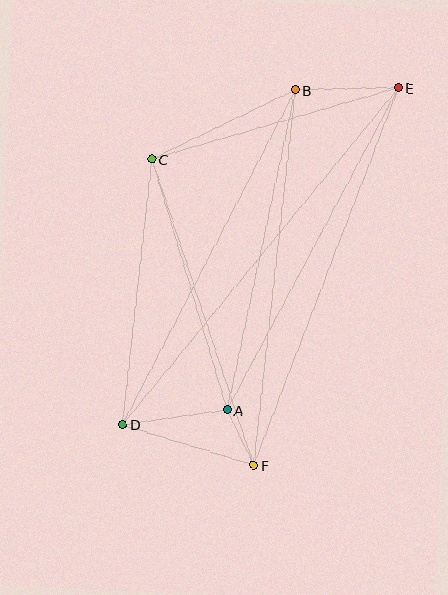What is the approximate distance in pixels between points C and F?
The distance between C and F is approximately 323 pixels.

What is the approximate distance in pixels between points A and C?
The distance between A and C is approximately 262 pixels.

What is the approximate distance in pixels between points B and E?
The distance between B and E is approximately 103 pixels.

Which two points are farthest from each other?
Points D and E are farthest from each other.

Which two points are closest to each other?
Points A and F are closest to each other.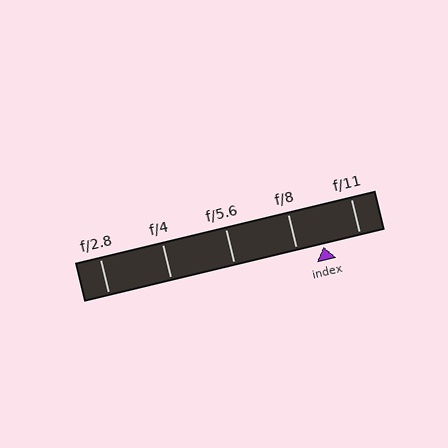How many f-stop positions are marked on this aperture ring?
There are 5 f-stop positions marked.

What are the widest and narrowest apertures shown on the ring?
The widest aperture shown is f/2.8 and the narrowest is f/11.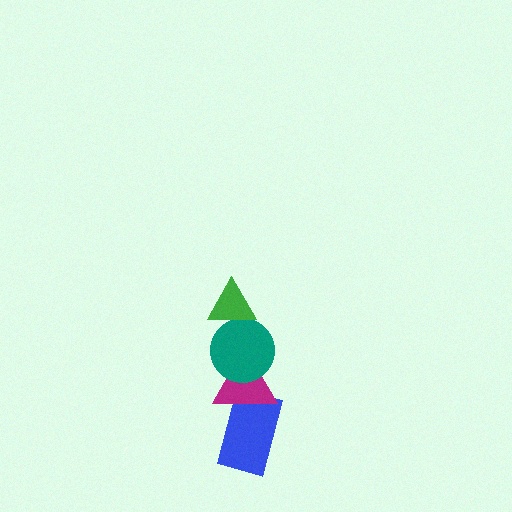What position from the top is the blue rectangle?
The blue rectangle is 4th from the top.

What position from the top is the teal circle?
The teal circle is 2nd from the top.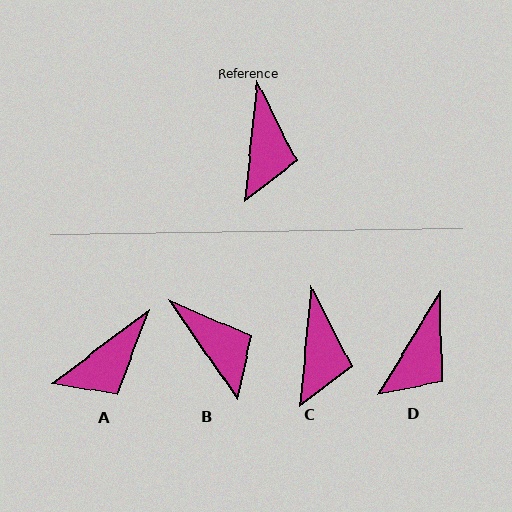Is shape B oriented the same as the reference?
No, it is off by about 40 degrees.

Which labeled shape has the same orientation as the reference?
C.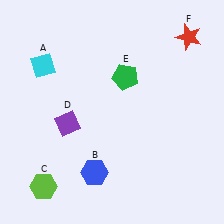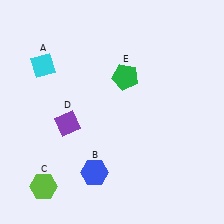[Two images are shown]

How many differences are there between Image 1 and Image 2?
There is 1 difference between the two images.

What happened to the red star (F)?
The red star (F) was removed in Image 2. It was in the top-right area of Image 1.